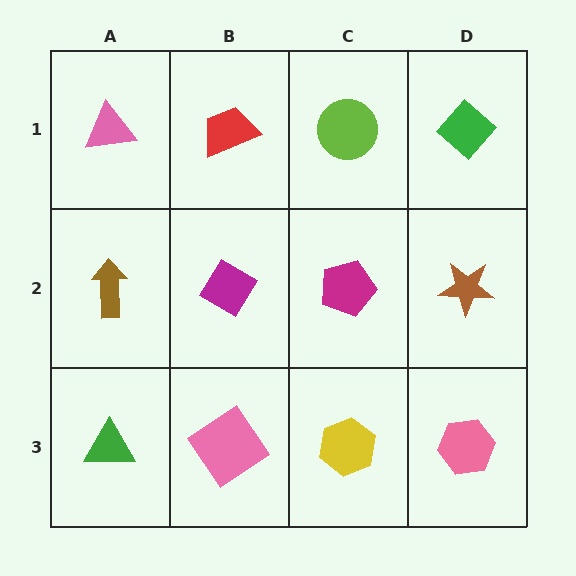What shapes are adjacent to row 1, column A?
A brown arrow (row 2, column A), a red trapezoid (row 1, column B).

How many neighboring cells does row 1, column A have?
2.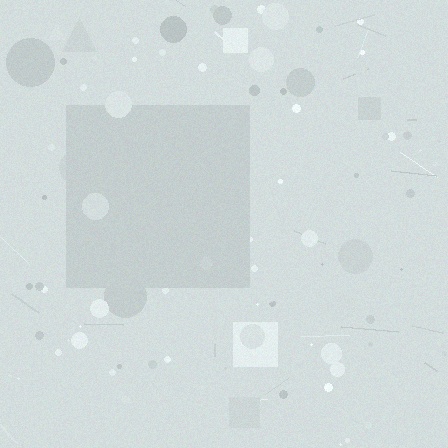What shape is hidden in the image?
A square is hidden in the image.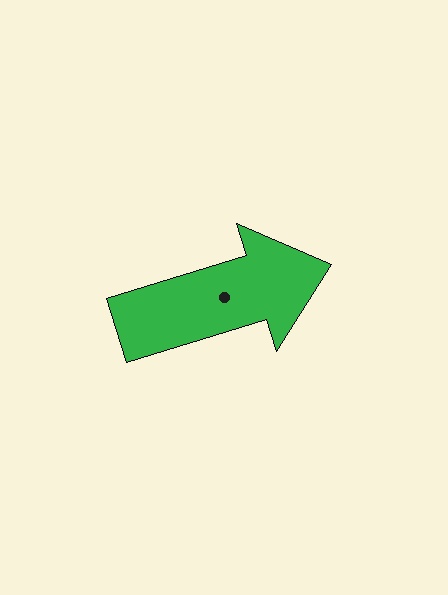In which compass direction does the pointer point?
East.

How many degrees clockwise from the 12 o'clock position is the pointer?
Approximately 73 degrees.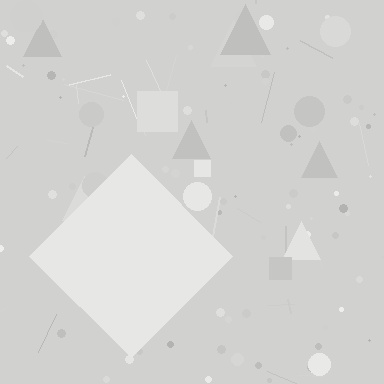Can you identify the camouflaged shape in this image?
The camouflaged shape is a diamond.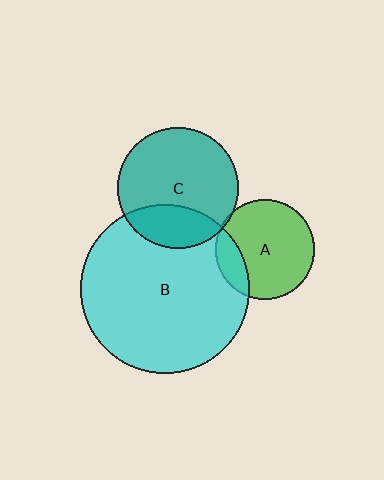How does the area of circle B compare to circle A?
Approximately 2.9 times.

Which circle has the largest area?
Circle B (cyan).